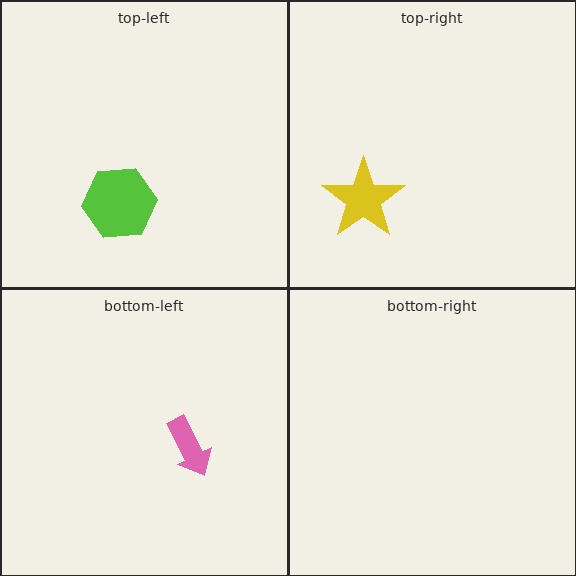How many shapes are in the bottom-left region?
1.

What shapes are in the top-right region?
The yellow star.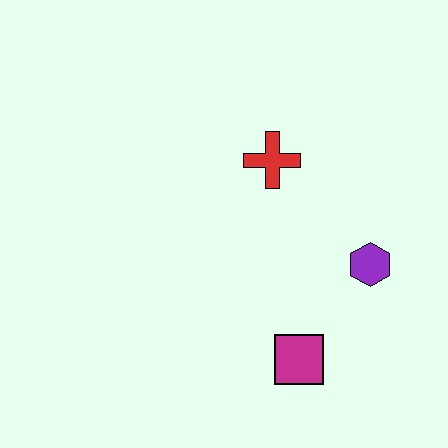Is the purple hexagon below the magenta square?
No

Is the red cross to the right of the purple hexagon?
No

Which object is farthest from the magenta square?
The red cross is farthest from the magenta square.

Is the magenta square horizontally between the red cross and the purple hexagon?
Yes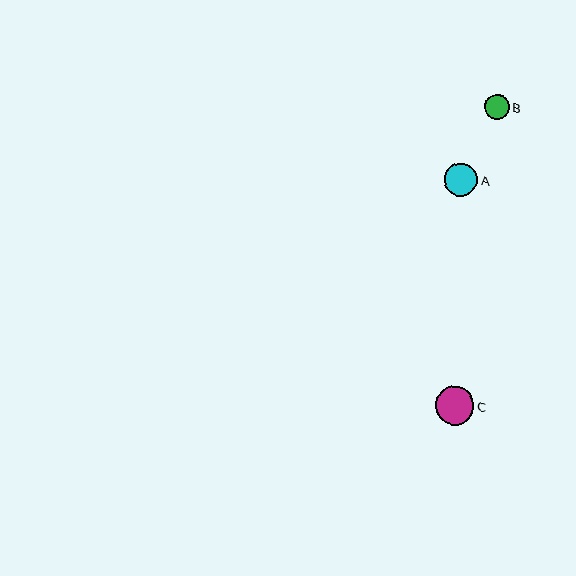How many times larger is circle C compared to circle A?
Circle C is approximately 1.2 times the size of circle A.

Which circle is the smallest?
Circle B is the smallest with a size of approximately 25 pixels.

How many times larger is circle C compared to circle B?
Circle C is approximately 1.6 times the size of circle B.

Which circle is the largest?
Circle C is the largest with a size of approximately 39 pixels.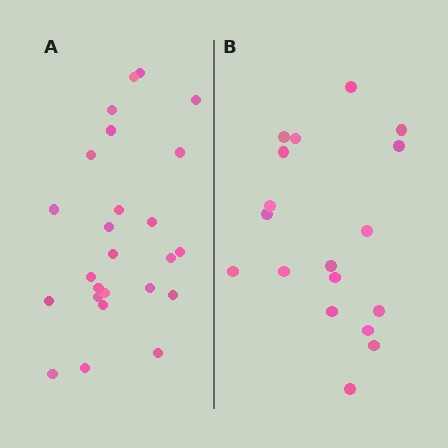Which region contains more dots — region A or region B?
Region A (the left region) has more dots.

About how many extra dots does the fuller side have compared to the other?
Region A has roughly 8 or so more dots than region B.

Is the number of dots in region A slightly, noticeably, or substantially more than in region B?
Region A has noticeably more, but not dramatically so. The ratio is roughly 1.4 to 1.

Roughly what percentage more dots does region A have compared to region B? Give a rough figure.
About 40% more.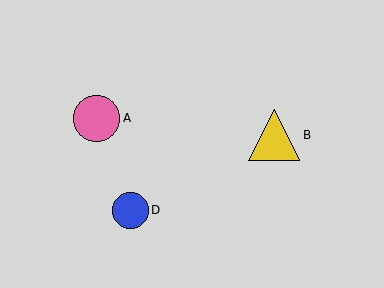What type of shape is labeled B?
Shape B is a yellow triangle.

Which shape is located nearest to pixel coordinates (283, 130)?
The yellow triangle (labeled B) at (274, 135) is nearest to that location.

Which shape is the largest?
The yellow triangle (labeled B) is the largest.